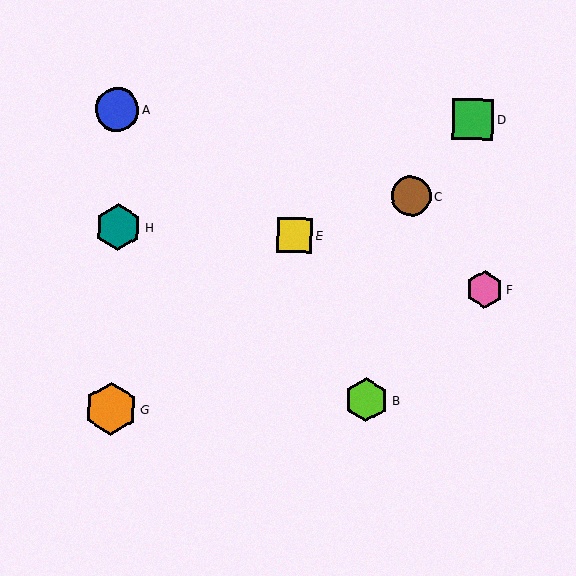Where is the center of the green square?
The center of the green square is at (473, 119).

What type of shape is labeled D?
Shape D is a green square.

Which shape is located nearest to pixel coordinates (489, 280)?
The pink hexagon (labeled F) at (484, 289) is nearest to that location.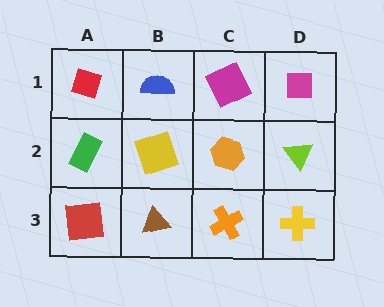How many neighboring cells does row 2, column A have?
3.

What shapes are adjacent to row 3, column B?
A yellow square (row 2, column B), a red square (row 3, column A), an orange cross (row 3, column C).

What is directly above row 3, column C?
An orange hexagon.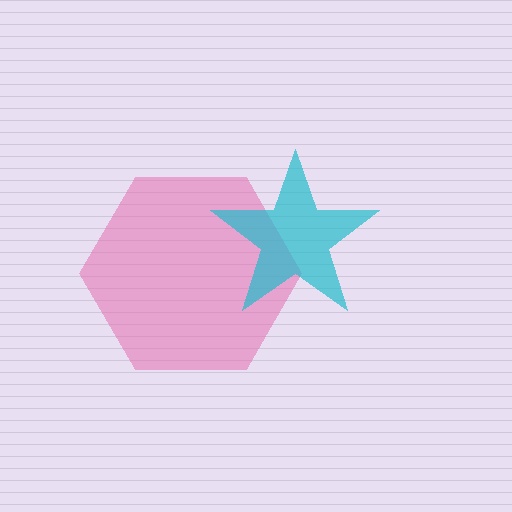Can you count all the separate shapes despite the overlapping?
Yes, there are 2 separate shapes.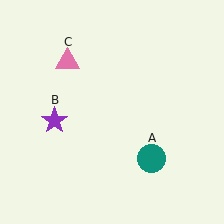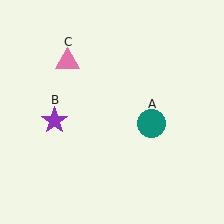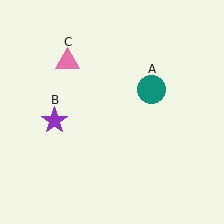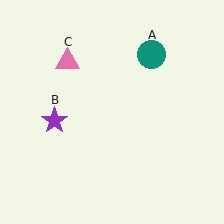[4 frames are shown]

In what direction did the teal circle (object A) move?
The teal circle (object A) moved up.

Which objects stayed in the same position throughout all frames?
Purple star (object B) and pink triangle (object C) remained stationary.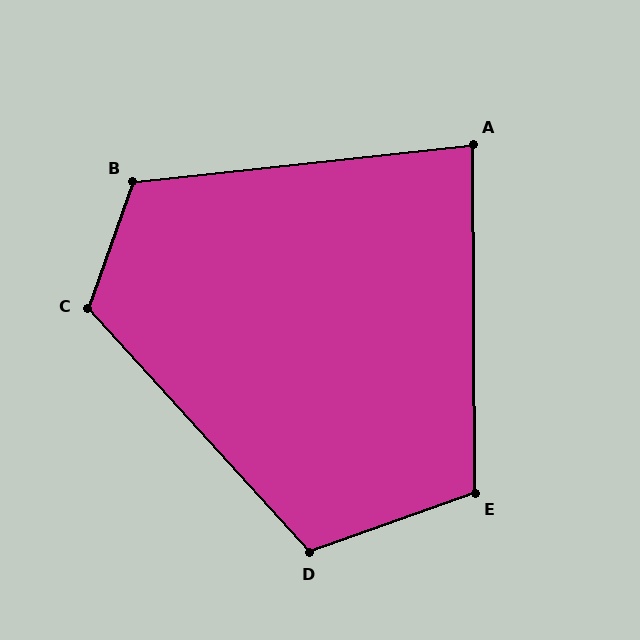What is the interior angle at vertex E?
Approximately 109 degrees (obtuse).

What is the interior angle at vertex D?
Approximately 113 degrees (obtuse).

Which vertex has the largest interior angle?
C, at approximately 118 degrees.